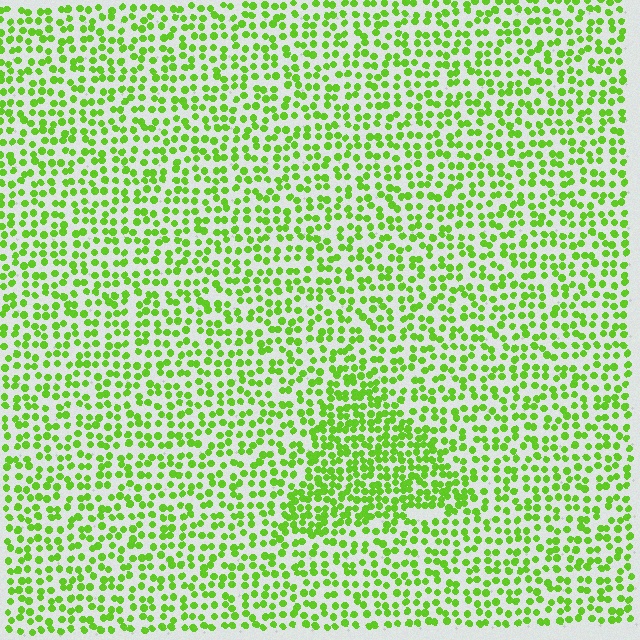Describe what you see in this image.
The image contains small lime elements arranged at two different densities. A triangle-shaped region is visible where the elements are more densely packed than the surrounding area.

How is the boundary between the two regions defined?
The boundary is defined by a change in element density (approximately 1.7x ratio). All elements are the same color, size, and shape.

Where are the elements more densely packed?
The elements are more densely packed inside the triangle boundary.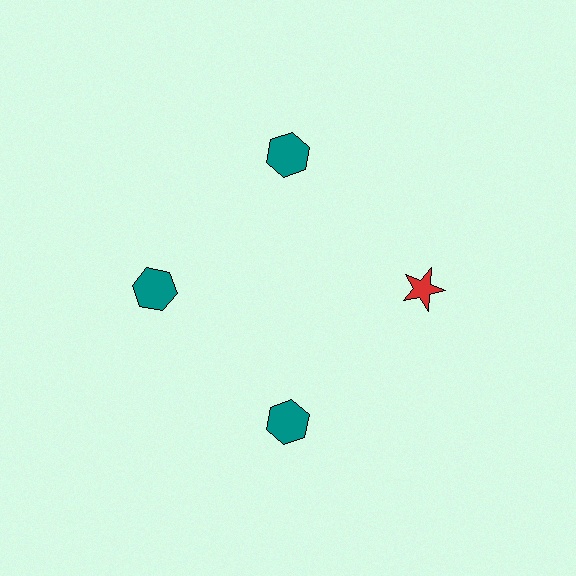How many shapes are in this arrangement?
There are 4 shapes arranged in a ring pattern.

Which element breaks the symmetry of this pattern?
The red star at roughly the 3 o'clock position breaks the symmetry. All other shapes are teal hexagons.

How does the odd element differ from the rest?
It differs in both color (red instead of teal) and shape (star instead of hexagon).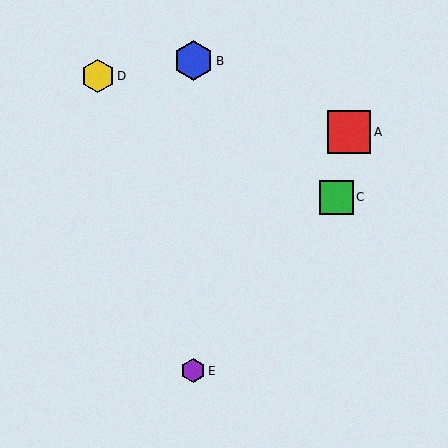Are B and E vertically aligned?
Yes, both are at x≈193.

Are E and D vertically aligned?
No, E is at x≈193 and D is at x≈98.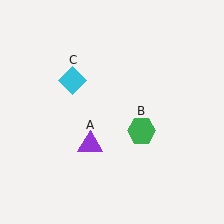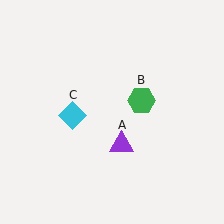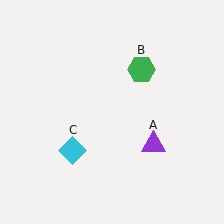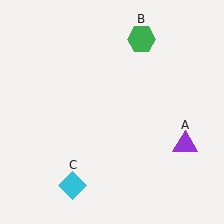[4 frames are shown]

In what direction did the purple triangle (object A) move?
The purple triangle (object A) moved right.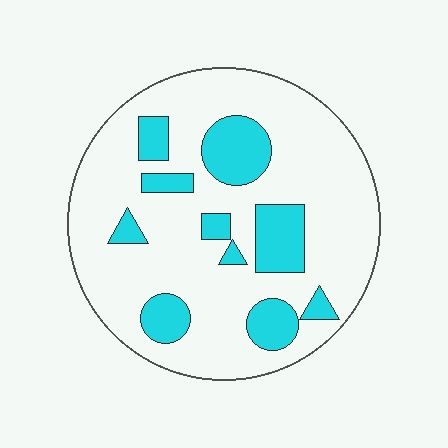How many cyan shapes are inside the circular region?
10.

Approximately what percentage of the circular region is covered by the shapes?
Approximately 20%.